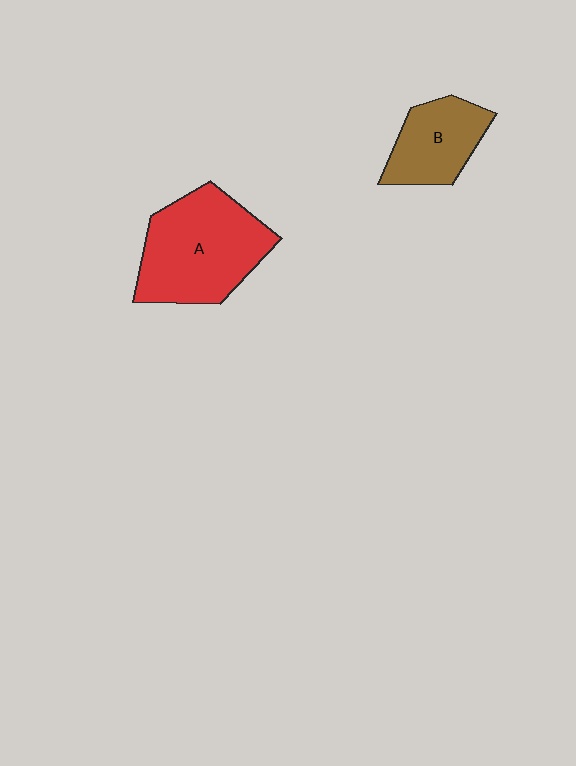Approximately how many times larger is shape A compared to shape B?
Approximately 1.7 times.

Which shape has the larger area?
Shape A (red).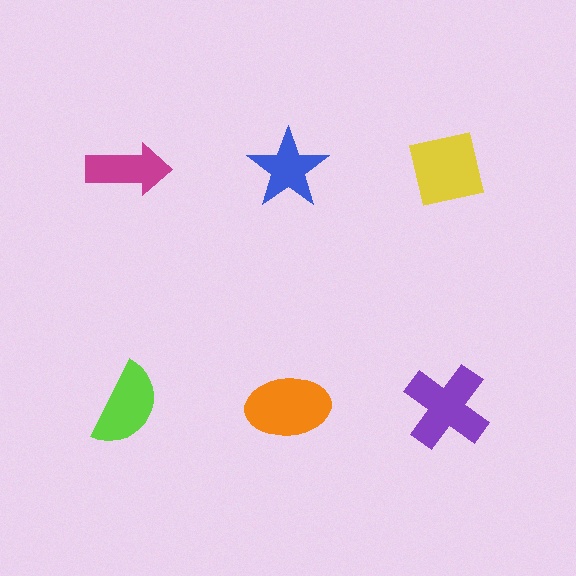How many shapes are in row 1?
3 shapes.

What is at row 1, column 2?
A blue star.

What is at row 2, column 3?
A purple cross.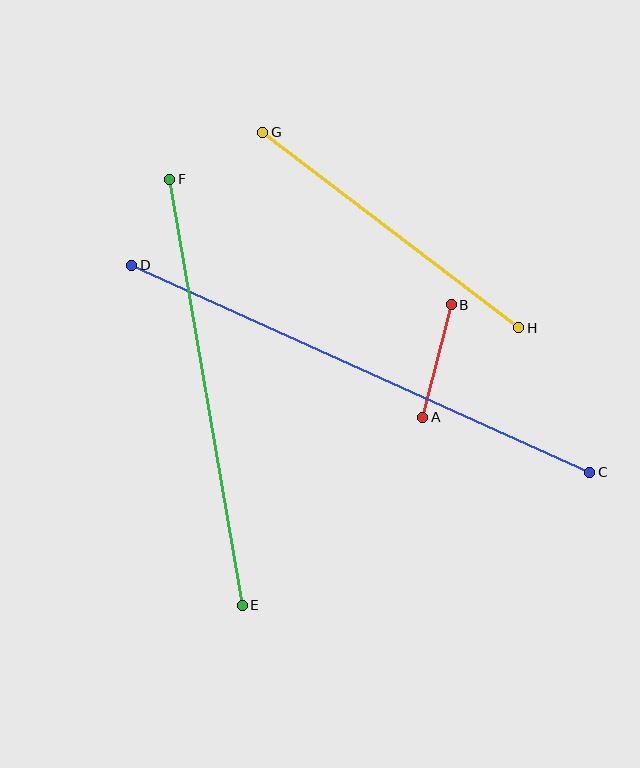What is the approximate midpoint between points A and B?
The midpoint is at approximately (437, 361) pixels.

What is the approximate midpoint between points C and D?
The midpoint is at approximately (361, 369) pixels.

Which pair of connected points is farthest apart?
Points C and D are farthest apart.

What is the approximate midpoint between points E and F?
The midpoint is at approximately (206, 392) pixels.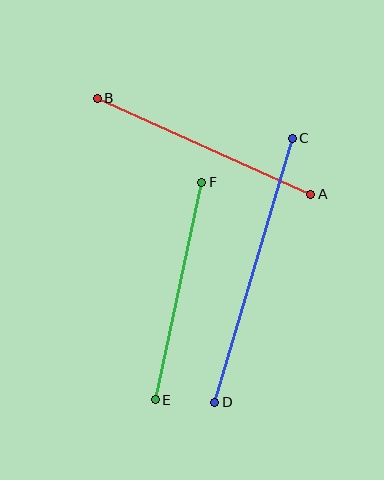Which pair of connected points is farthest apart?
Points C and D are farthest apart.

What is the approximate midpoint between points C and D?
The midpoint is at approximately (253, 270) pixels.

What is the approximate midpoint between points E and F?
The midpoint is at approximately (178, 291) pixels.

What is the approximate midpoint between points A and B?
The midpoint is at approximately (204, 146) pixels.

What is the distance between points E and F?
The distance is approximately 223 pixels.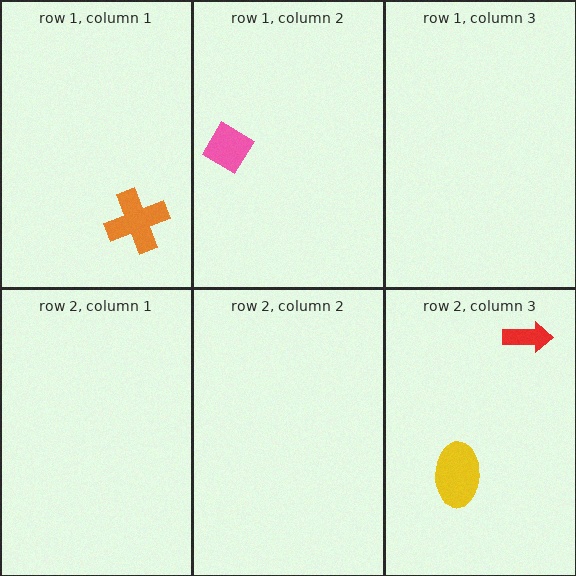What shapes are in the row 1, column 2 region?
The pink diamond.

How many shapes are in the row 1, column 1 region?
1.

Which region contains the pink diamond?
The row 1, column 2 region.